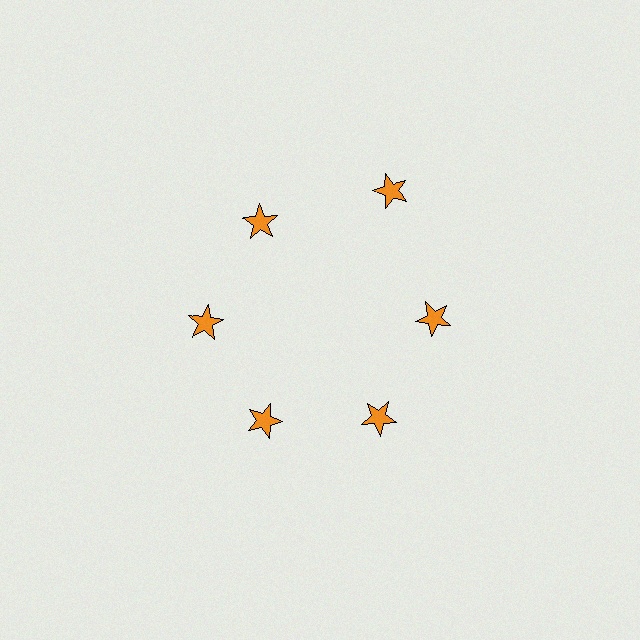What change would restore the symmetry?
The symmetry would be restored by moving it inward, back onto the ring so that all 6 stars sit at equal angles and equal distance from the center.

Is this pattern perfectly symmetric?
No. The 6 orange stars are arranged in a ring, but one element near the 1 o'clock position is pushed outward from the center, breaking the 6-fold rotational symmetry.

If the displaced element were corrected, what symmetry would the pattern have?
It would have 6-fold rotational symmetry — the pattern would map onto itself every 60 degrees.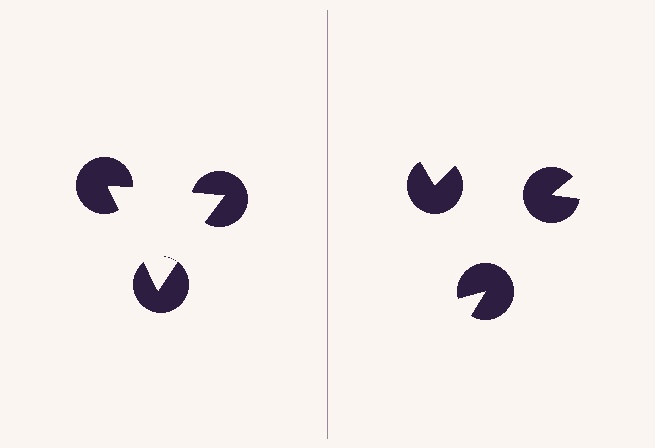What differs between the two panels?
The pac-man discs are positioned identically on both sides; only the wedge orientations differ. On the left they align to a triangle; on the right they are misaligned.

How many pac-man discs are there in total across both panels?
6 — 3 on each side.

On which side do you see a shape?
An illusory triangle appears on the left side. On the right side the wedge cuts are rotated, so no coherent shape forms.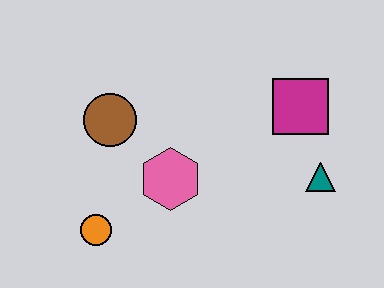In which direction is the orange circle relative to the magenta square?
The orange circle is to the left of the magenta square.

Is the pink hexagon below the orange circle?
No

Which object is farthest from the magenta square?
The orange circle is farthest from the magenta square.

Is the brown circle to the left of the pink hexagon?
Yes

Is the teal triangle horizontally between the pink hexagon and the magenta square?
No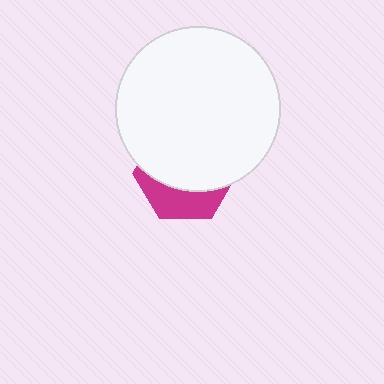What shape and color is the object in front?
The object in front is a white circle.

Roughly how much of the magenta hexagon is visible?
A small part of it is visible (roughly 34%).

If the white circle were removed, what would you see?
You would see the complete magenta hexagon.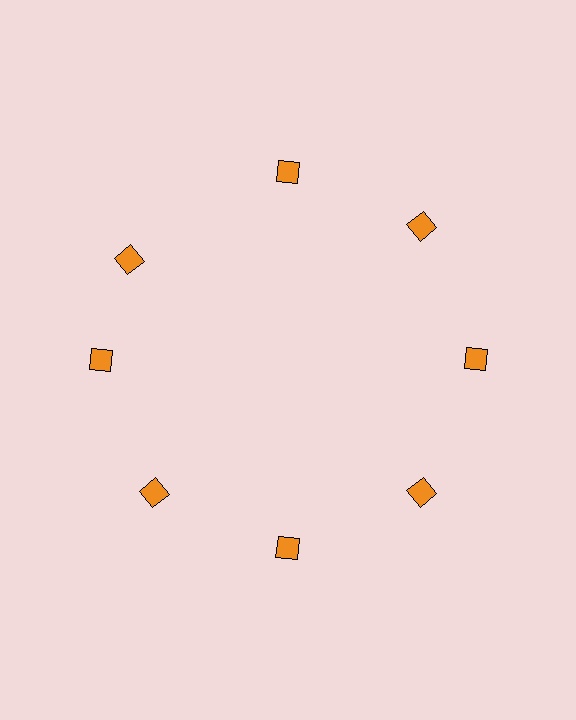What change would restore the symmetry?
The symmetry would be restored by rotating it back into even spacing with its neighbors so that all 8 diamonds sit at equal angles and equal distance from the center.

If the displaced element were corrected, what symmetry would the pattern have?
It would have 8-fold rotational symmetry — the pattern would map onto itself every 45 degrees.